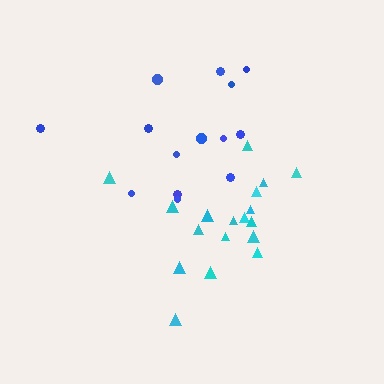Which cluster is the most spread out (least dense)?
Blue.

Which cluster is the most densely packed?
Cyan.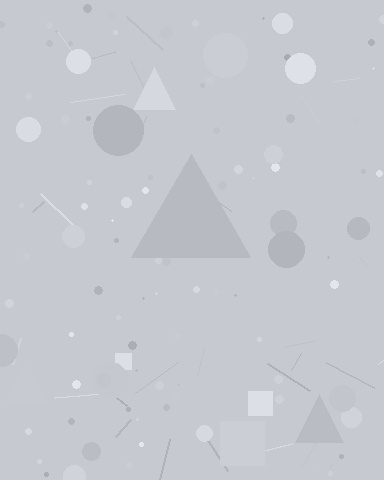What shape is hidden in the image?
A triangle is hidden in the image.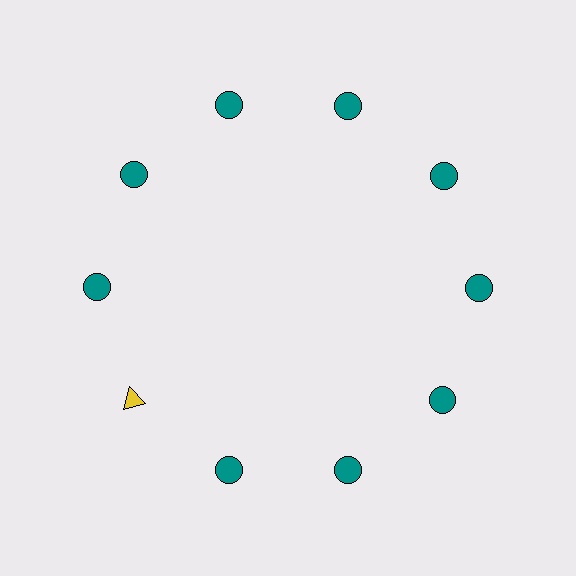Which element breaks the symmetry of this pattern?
The yellow triangle at roughly the 8 o'clock position breaks the symmetry. All other shapes are teal circles.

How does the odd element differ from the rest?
It differs in both color (yellow instead of teal) and shape (triangle instead of circle).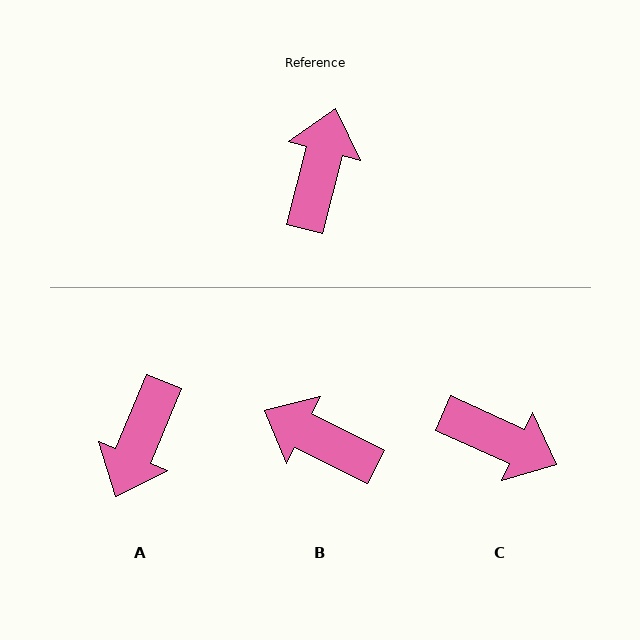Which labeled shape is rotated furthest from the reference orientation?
A, about 172 degrees away.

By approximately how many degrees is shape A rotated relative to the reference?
Approximately 172 degrees counter-clockwise.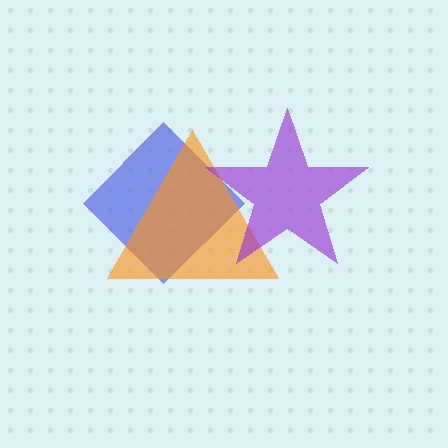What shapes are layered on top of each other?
The layered shapes are: a blue diamond, an orange triangle, a purple star.